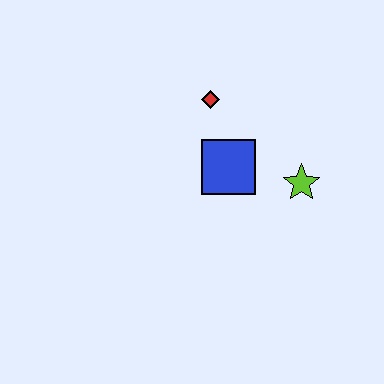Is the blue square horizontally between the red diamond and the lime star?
Yes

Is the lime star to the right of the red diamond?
Yes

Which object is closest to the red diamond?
The blue square is closest to the red diamond.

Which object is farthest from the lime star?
The red diamond is farthest from the lime star.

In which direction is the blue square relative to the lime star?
The blue square is to the left of the lime star.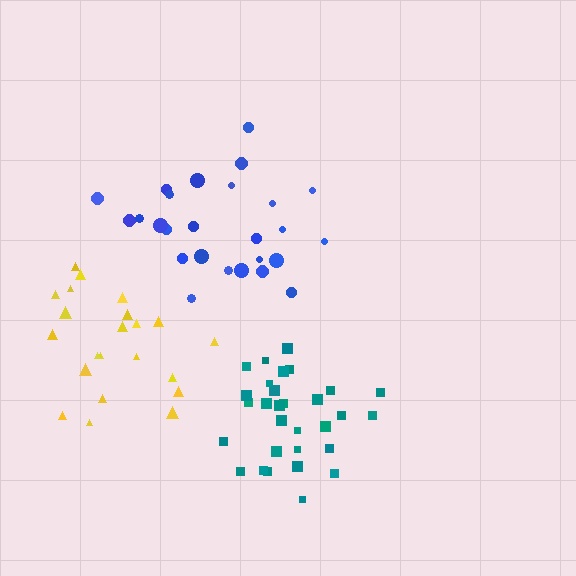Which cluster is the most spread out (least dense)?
Blue.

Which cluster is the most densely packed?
Teal.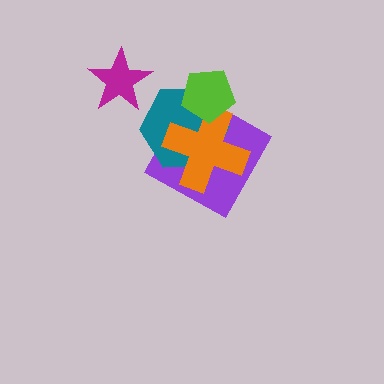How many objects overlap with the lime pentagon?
3 objects overlap with the lime pentagon.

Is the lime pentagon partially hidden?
No, no other shape covers it.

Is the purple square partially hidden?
Yes, it is partially covered by another shape.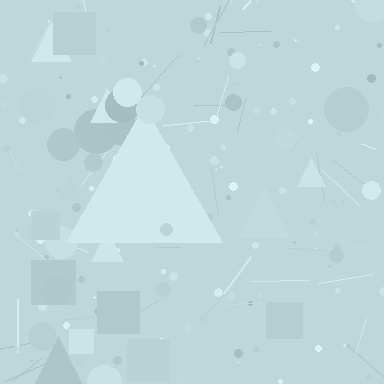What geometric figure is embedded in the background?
A triangle is embedded in the background.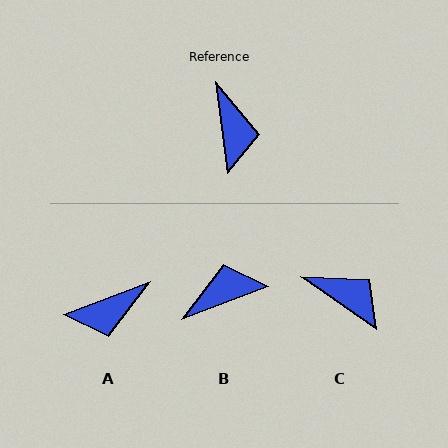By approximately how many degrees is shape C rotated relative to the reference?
Approximately 48 degrees counter-clockwise.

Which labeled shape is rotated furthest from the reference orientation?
B, about 103 degrees away.